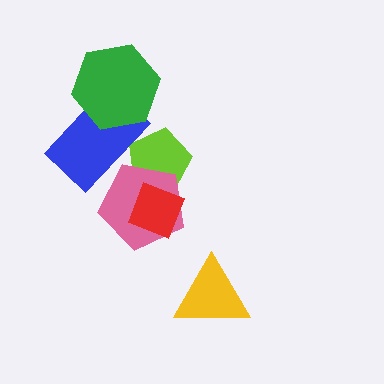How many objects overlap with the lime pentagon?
3 objects overlap with the lime pentagon.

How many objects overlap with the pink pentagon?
3 objects overlap with the pink pentagon.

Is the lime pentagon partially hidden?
Yes, it is partially covered by another shape.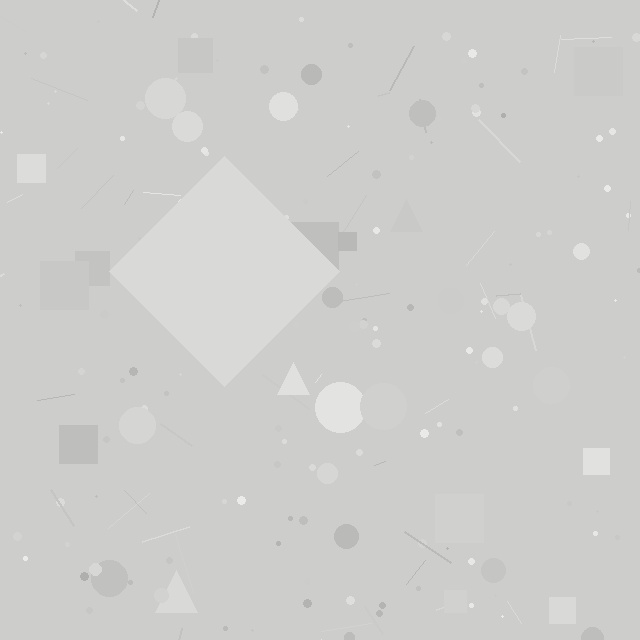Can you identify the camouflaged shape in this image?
The camouflaged shape is a diamond.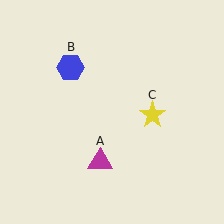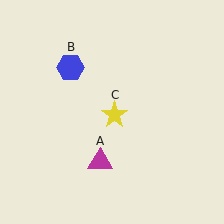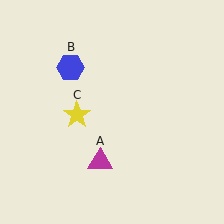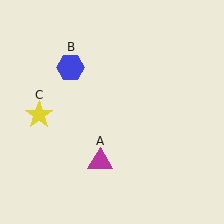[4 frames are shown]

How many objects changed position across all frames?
1 object changed position: yellow star (object C).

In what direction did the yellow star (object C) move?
The yellow star (object C) moved left.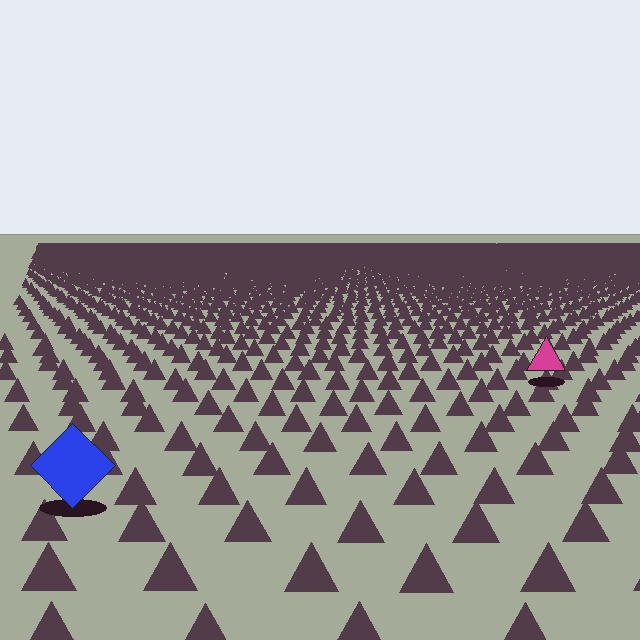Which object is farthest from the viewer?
The magenta triangle is farthest from the viewer. It appears smaller and the ground texture around it is denser.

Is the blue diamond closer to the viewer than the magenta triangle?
Yes. The blue diamond is closer — you can tell from the texture gradient: the ground texture is coarser near it.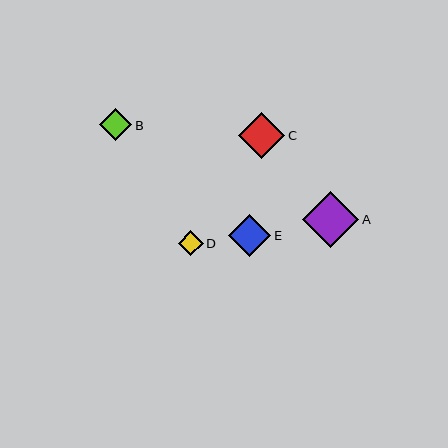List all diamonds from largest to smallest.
From largest to smallest: A, C, E, B, D.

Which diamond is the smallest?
Diamond D is the smallest with a size of approximately 25 pixels.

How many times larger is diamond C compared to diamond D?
Diamond C is approximately 1.8 times the size of diamond D.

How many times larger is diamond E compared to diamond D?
Diamond E is approximately 1.7 times the size of diamond D.